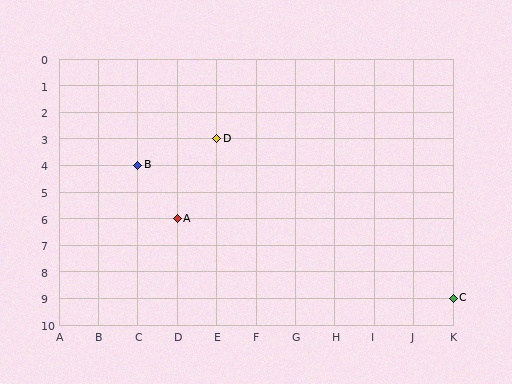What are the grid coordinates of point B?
Point B is at grid coordinates (C, 4).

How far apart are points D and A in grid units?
Points D and A are 1 column and 3 rows apart (about 3.2 grid units diagonally).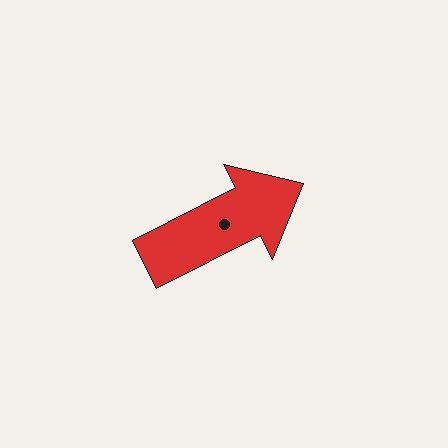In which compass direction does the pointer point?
Northeast.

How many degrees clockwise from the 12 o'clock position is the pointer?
Approximately 63 degrees.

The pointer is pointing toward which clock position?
Roughly 2 o'clock.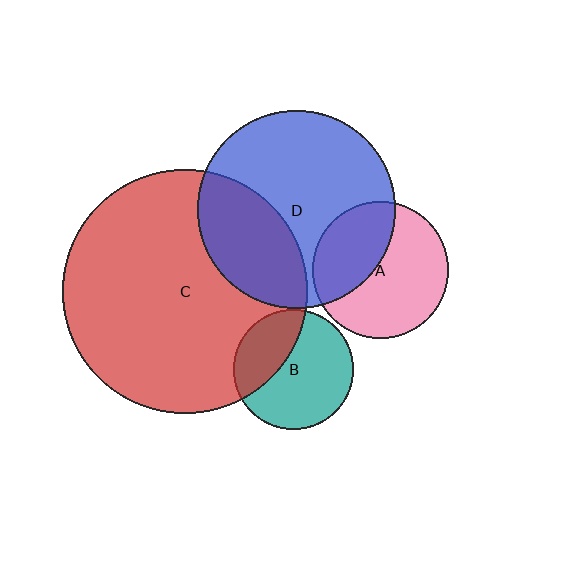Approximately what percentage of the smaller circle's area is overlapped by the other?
Approximately 35%.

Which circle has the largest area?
Circle C (red).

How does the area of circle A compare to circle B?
Approximately 1.3 times.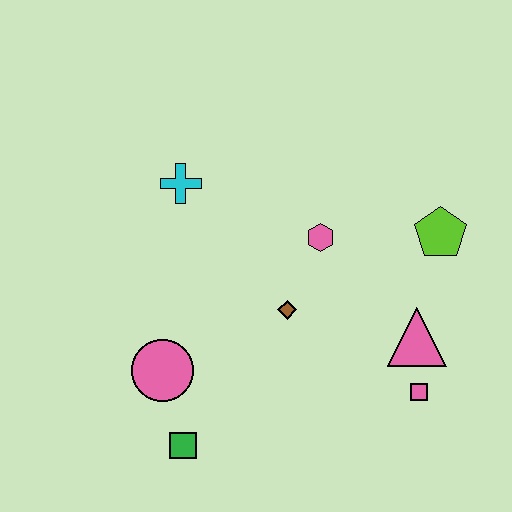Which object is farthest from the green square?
The lime pentagon is farthest from the green square.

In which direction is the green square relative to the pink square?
The green square is to the left of the pink square.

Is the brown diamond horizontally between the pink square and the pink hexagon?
No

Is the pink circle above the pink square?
Yes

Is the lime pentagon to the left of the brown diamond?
No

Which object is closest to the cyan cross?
The pink hexagon is closest to the cyan cross.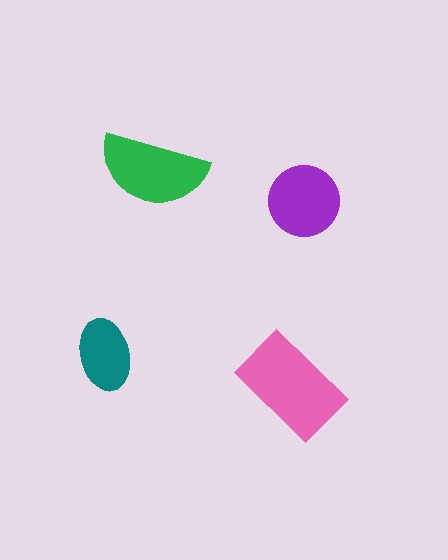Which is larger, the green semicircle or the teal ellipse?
The green semicircle.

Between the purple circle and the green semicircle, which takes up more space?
The green semicircle.